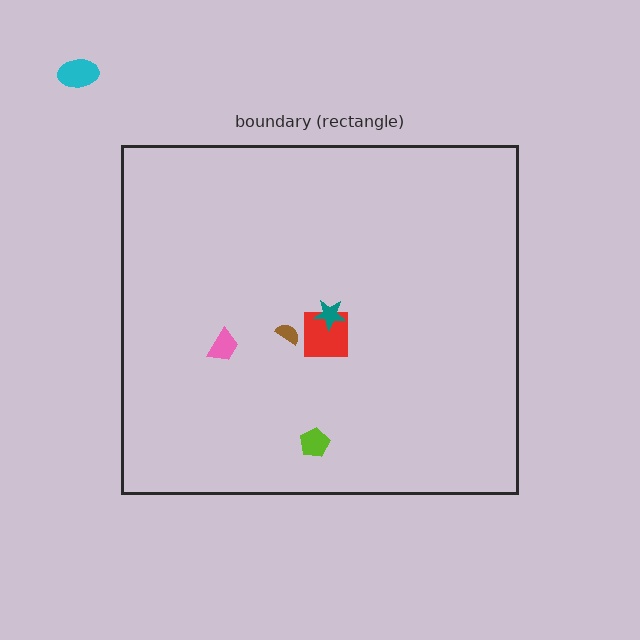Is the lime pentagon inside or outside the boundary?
Inside.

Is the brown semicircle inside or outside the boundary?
Inside.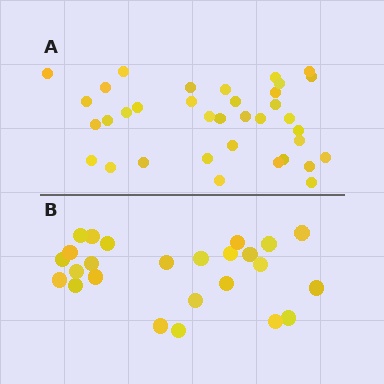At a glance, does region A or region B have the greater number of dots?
Region A (the top region) has more dots.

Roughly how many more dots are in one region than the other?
Region A has roughly 12 or so more dots than region B.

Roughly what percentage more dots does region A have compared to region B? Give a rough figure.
About 45% more.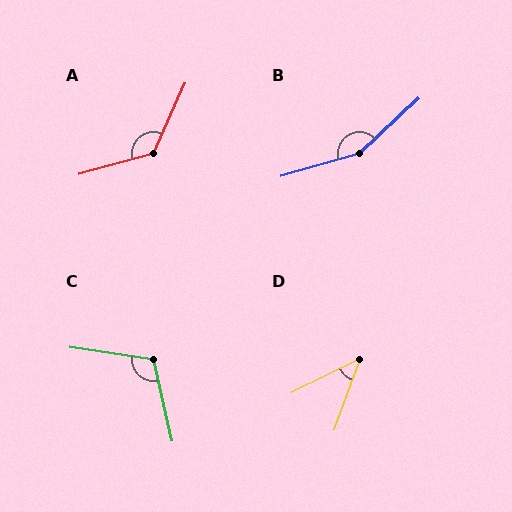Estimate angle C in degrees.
Approximately 111 degrees.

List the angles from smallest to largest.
D (44°), C (111°), A (129°), B (154°).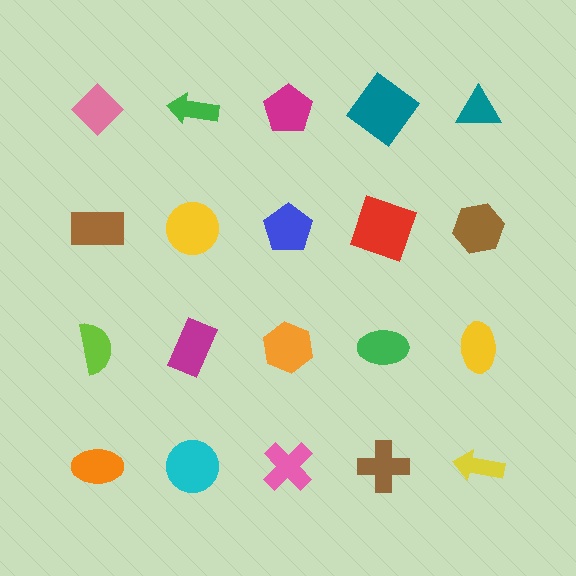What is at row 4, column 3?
A pink cross.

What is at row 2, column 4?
A red square.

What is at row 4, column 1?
An orange ellipse.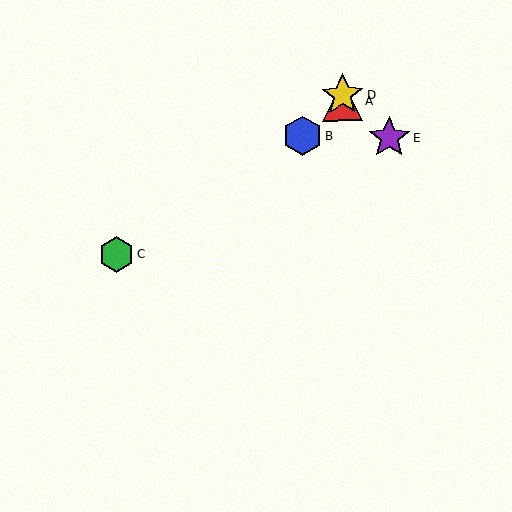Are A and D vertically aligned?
Yes, both are at x≈342.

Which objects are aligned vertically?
Objects A, D are aligned vertically.